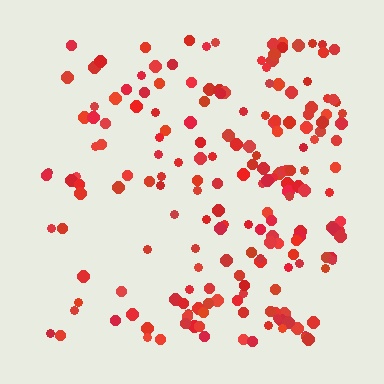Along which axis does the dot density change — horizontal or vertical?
Horizontal.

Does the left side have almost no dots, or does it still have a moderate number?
Still a moderate number, just noticeably fewer than the right.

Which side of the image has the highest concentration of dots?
The right.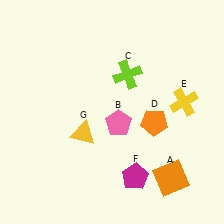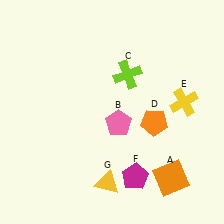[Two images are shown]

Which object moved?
The yellow triangle (G) moved down.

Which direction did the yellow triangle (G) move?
The yellow triangle (G) moved down.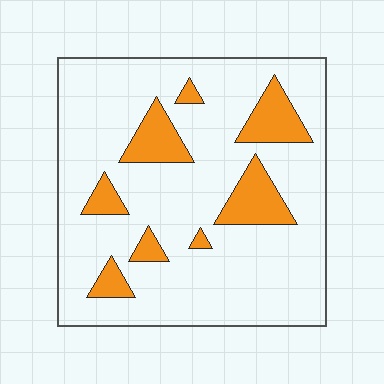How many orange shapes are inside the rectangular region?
8.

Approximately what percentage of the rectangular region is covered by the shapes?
Approximately 15%.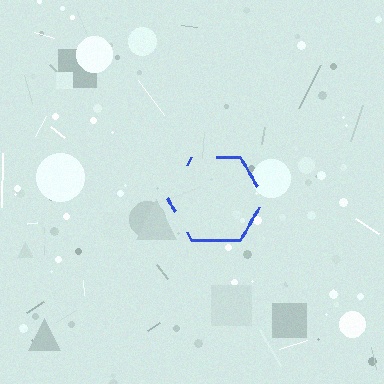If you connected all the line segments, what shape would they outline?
They would outline a hexagon.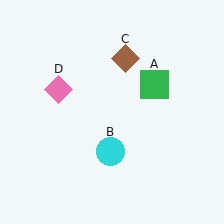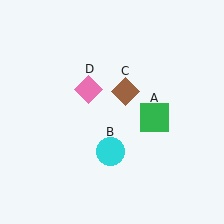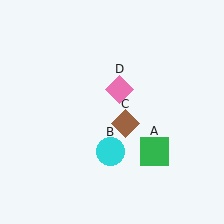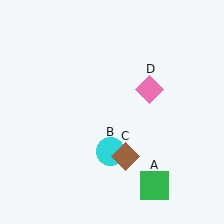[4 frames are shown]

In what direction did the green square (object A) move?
The green square (object A) moved down.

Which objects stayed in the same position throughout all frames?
Cyan circle (object B) remained stationary.